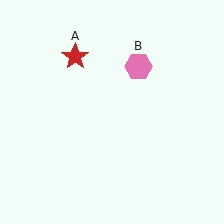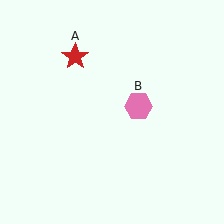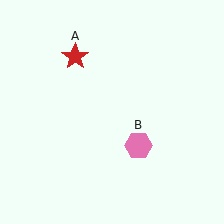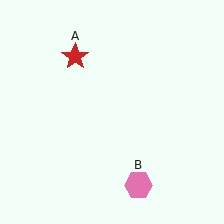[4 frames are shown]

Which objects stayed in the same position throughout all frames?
Red star (object A) remained stationary.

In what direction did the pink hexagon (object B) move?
The pink hexagon (object B) moved down.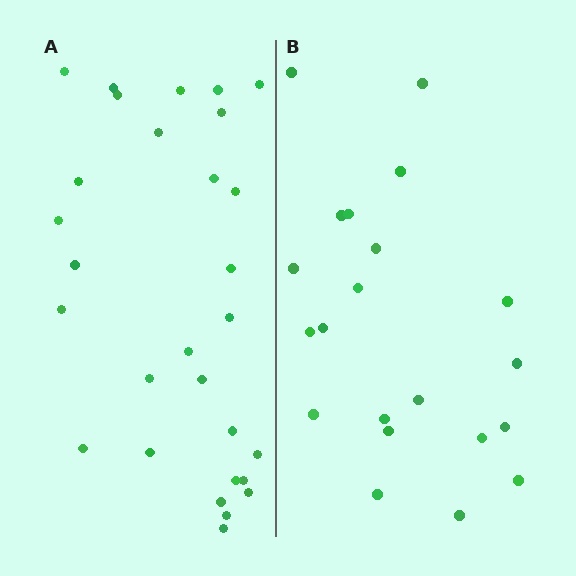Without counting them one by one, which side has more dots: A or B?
Region A (the left region) has more dots.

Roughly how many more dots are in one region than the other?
Region A has roughly 8 or so more dots than region B.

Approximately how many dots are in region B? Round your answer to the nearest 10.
About 20 dots. (The exact count is 21, which rounds to 20.)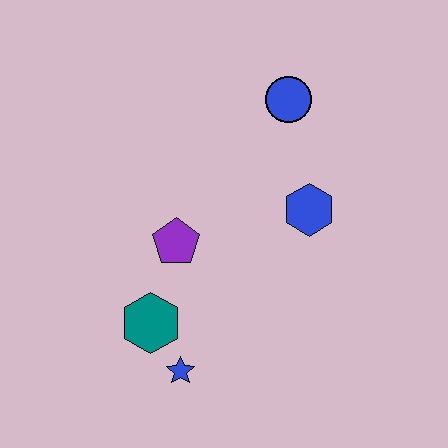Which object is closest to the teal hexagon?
The blue star is closest to the teal hexagon.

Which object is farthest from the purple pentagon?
The blue circle is farthest from the purple pentagon.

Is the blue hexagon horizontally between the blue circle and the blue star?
No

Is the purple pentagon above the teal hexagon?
Yes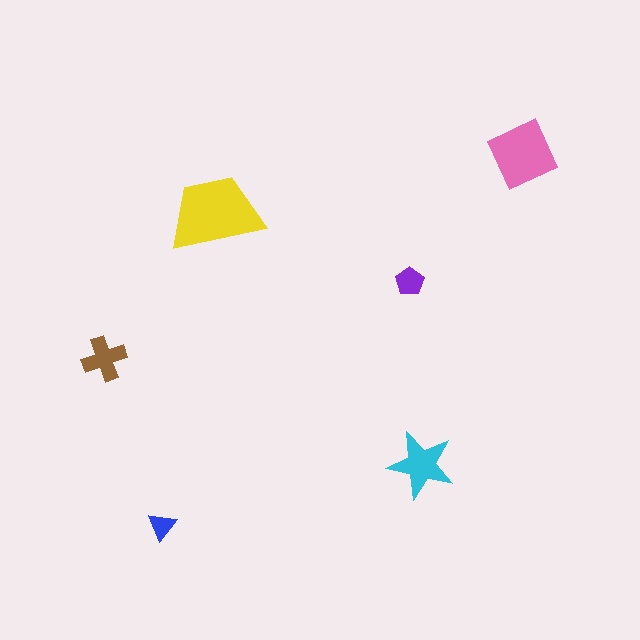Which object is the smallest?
The blue triangle.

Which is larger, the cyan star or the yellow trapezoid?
The yellow trapezoid.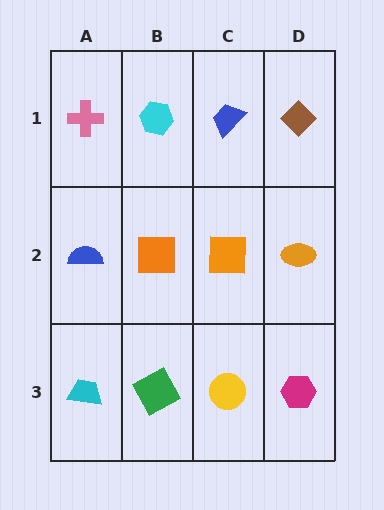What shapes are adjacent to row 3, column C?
An orange square (row 2, column C), a green square (row 3, column B), a magenta hexagon (row 3, column D).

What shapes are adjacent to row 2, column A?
A pink cross (row 1, column A), a cyan trapezoid (row 3, column A), an orange square (row 2, column B).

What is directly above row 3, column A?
A blue semicircle.